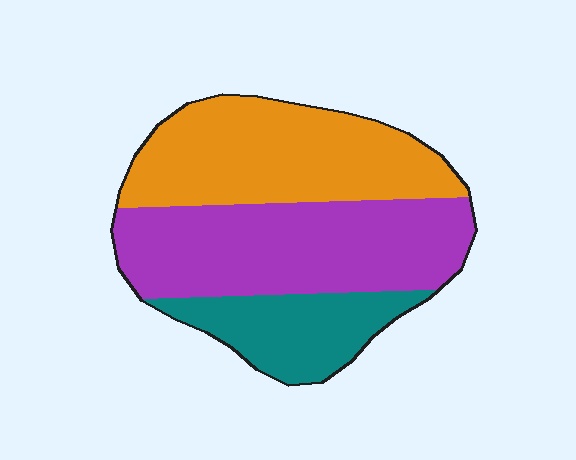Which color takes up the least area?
Teal, at roughly 20%.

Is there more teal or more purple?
Purple.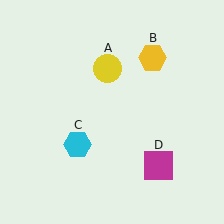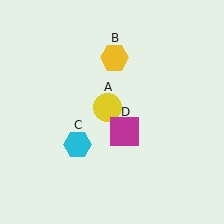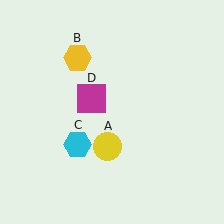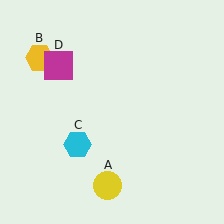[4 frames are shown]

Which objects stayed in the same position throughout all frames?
Cyan hexagon (object C) remained stationary.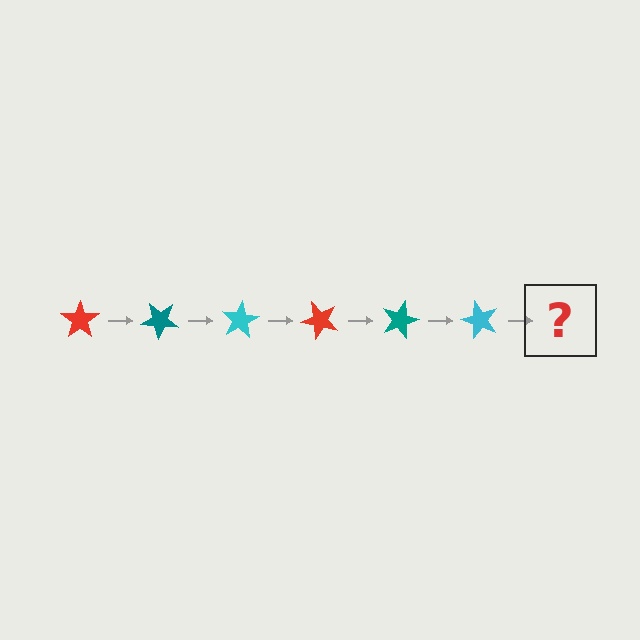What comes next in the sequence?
The next element should be a red star, rotated 240 degrees from the start.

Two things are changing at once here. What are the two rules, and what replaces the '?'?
The two rules are that it rotates 40 degrees each step and the color cycles through red, teal, and cyan. The '?' should be a red star, rotated 240 degrees from the start.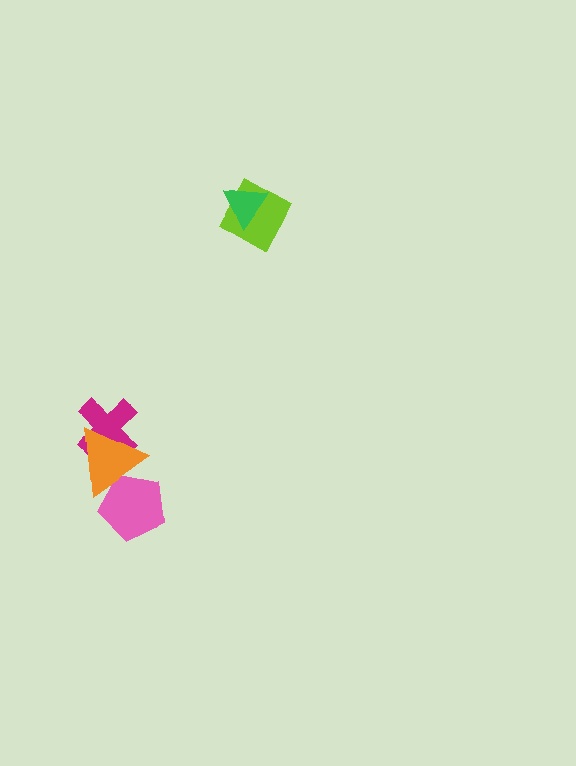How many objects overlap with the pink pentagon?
1 object overlaps with the pink pentagon.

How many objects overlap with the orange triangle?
2 objects overlap with the orange triangle.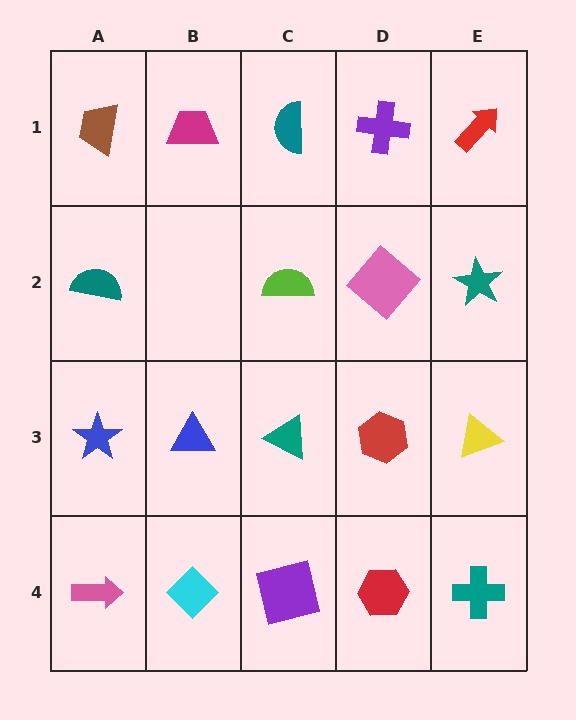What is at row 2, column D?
A pink diamond.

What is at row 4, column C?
A purple square.